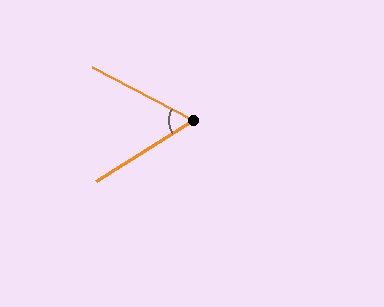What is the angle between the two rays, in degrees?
Approximately 60 degrees.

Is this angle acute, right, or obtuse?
It is acute.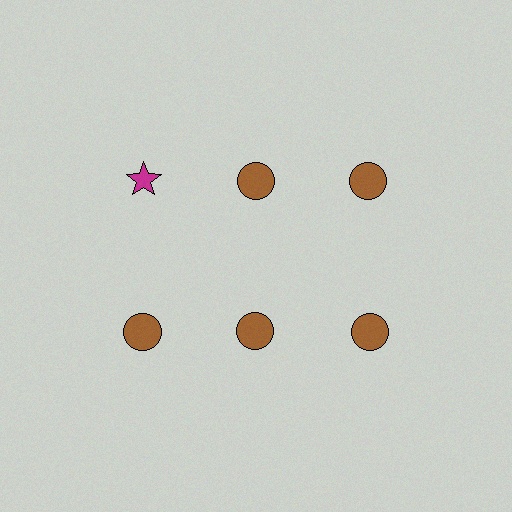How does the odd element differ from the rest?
It differs in both color (magenta instead of brown) and shape (star instead of circle).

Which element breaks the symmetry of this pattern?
The magenta star in the top row, leftmost column breaks the symmetry. All other shapes are brown circles.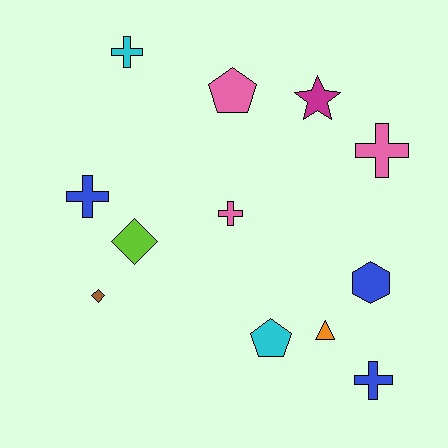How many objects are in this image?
There are 12 objects.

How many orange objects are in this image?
There is 1 orange object.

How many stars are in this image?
There is 1 star.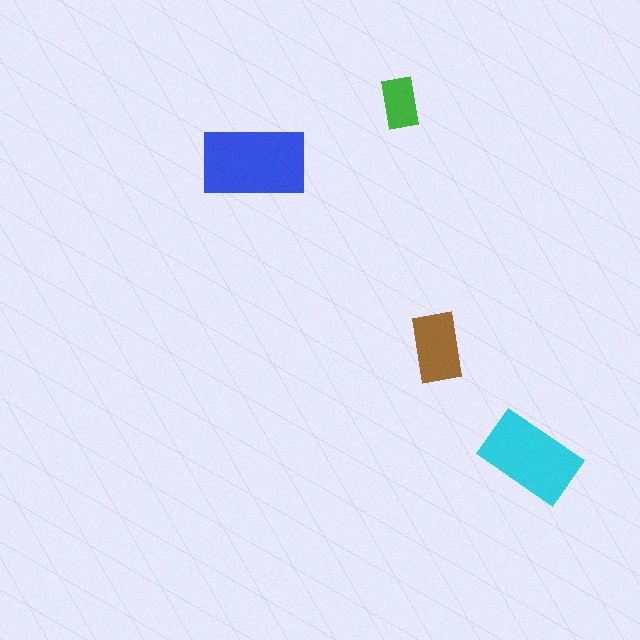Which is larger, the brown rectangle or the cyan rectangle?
The cyan one.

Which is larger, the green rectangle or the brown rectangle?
The brown one.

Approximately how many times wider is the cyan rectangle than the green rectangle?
About 2 times wider.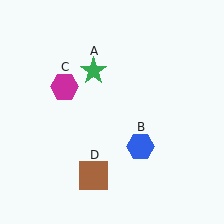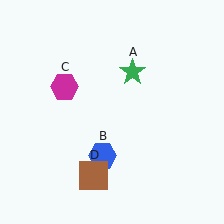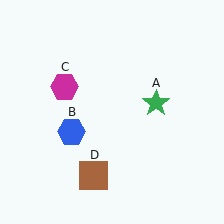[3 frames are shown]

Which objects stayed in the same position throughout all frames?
Magenta hexagon (object C) and brown square (object D) remained stationary.